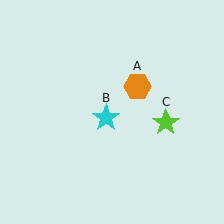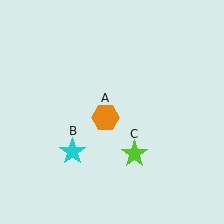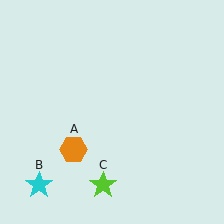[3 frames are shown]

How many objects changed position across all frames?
3 objects changed position: orange hexagon (object A), cyan star (object B), lime star (object C).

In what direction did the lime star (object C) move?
The lime star (object C) moved down and to the left.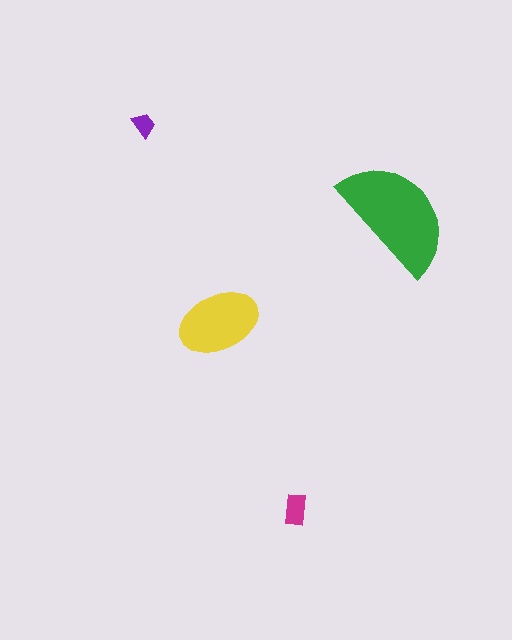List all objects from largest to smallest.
The green semicircle, the yellow ellipse, the magenta rectangle, the purple trapezoid.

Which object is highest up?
The purple trapezoid is topmost.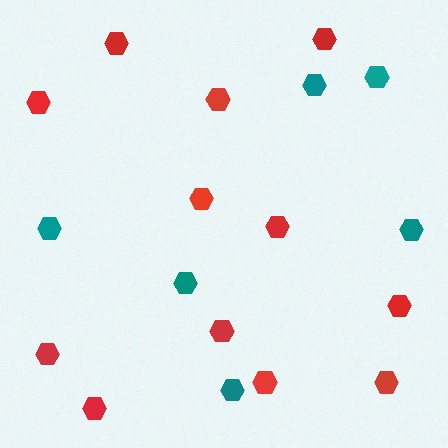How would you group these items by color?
There are 2 groups: one group of teal hexagons (6) and one group of red hexagons (12).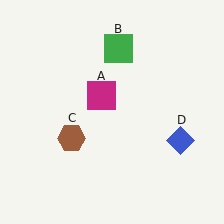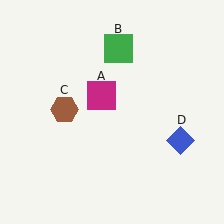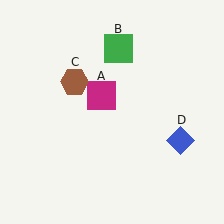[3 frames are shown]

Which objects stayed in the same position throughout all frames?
Magenta square (object A) and green square (object B) and blue diamond (object D) remained stationary.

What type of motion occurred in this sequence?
The brown hexagon (object C) rotated clockwise around the center of the scene.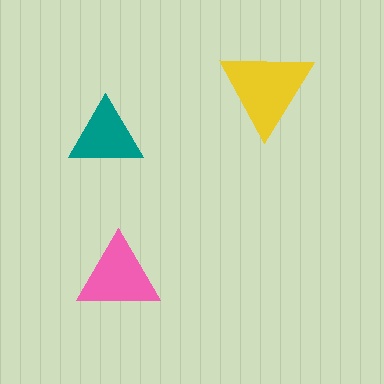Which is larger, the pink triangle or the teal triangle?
The pink one.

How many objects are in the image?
There are 3 objects in the image.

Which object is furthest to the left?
The teal triangle is leftmost.